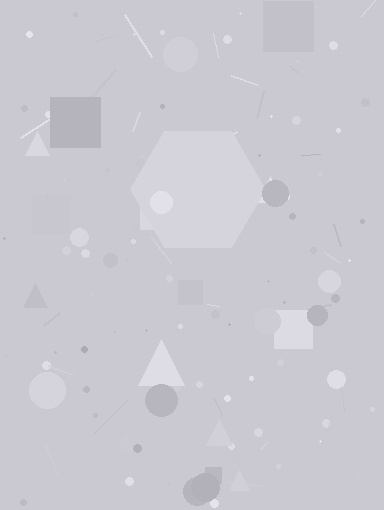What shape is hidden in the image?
A hexagon is hidden in the image.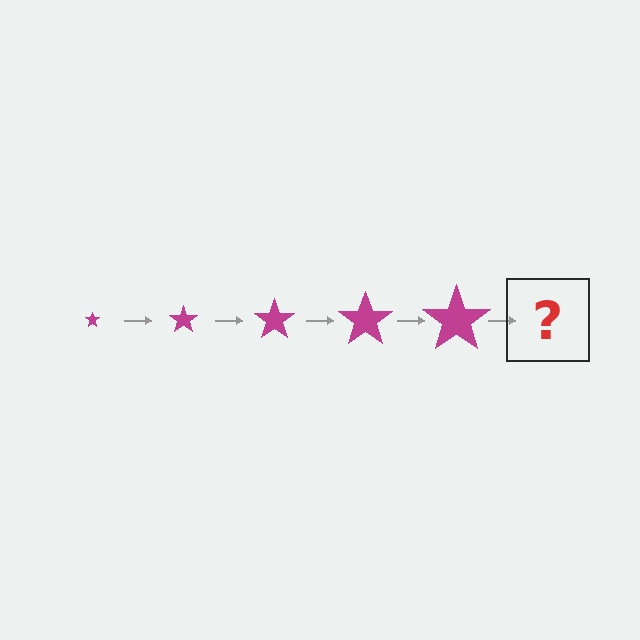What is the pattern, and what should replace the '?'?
The pattern is that the star gets progressively larger each step. The '?' should be a magenta star, larger than the previous one.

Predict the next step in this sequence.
The next step is a magenta star, larger than the previous one.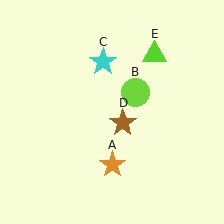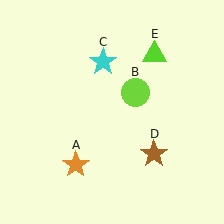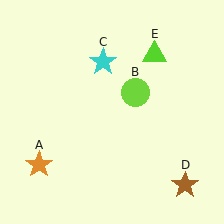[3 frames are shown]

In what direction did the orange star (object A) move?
The orange star (object A) moved left.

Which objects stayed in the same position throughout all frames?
Lime circle (object B) and cyan star (object C) and lime triangle (object E) remained stationary.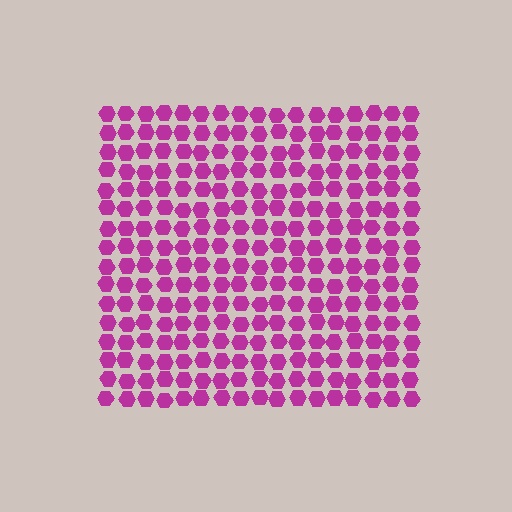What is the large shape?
The large shape is a square.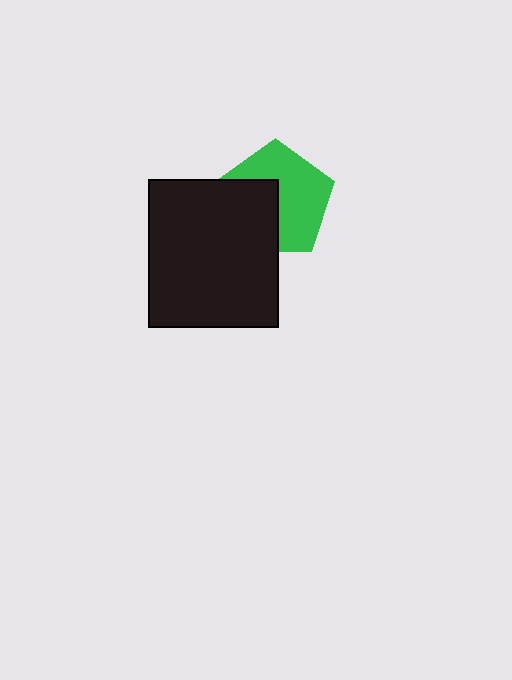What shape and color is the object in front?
The object in front is a black rectangle.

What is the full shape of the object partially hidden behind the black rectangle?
The partially hidden object is a green pentagon.